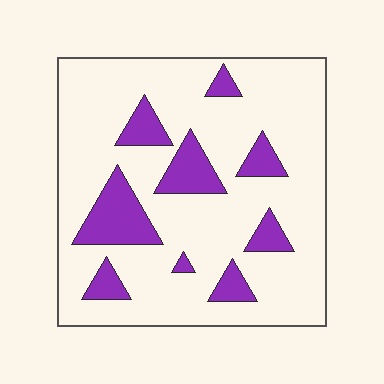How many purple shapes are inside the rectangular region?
9.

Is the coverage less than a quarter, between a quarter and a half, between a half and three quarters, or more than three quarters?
Less than a quarter.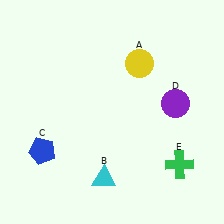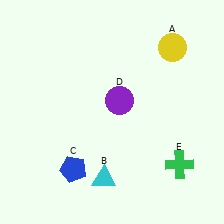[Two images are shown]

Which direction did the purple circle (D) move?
The purple circle (D) moved left.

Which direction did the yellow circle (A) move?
The yellow circle (A) moved right.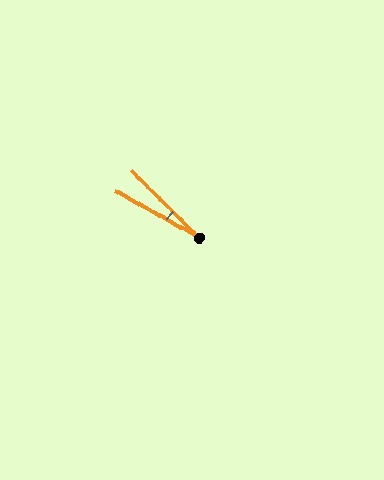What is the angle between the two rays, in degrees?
Approximately 16 degrees.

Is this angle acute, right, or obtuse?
It is acute.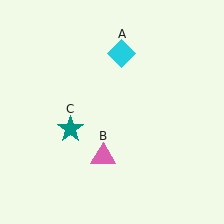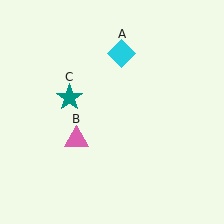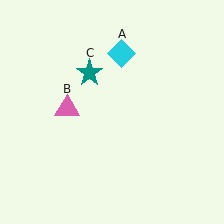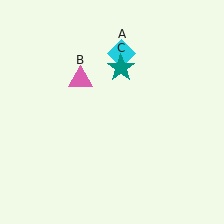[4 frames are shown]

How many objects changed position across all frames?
2 objects changed position: pink triangle (object B), teal star (object C).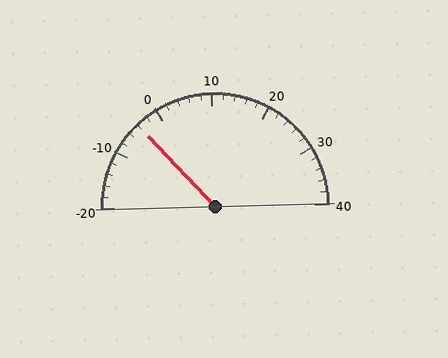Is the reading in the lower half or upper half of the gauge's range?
The reading is in the lower half of the range (-20 to 40).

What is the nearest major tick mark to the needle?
The nearest major tick mark is 0.